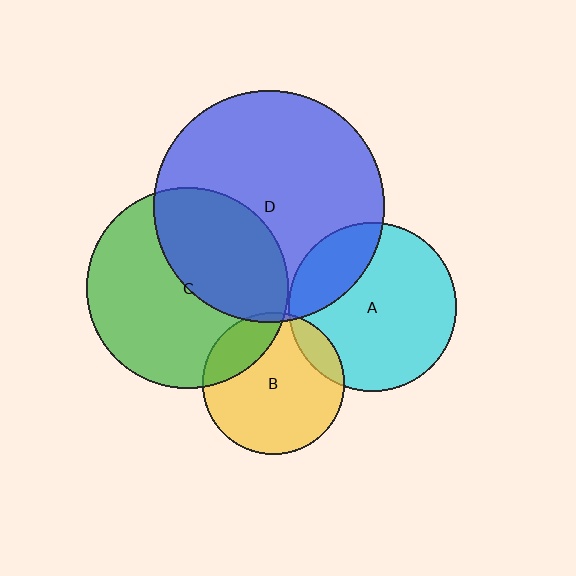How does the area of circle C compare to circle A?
Approximately 1.4 times.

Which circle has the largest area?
Circle D (blue).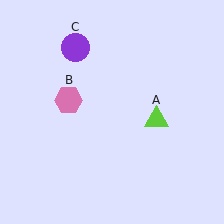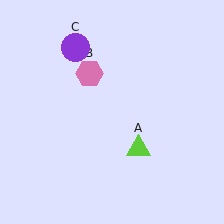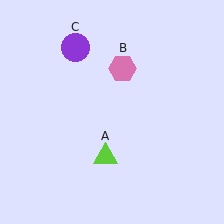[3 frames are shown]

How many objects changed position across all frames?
2 objects changed position: lime triangle (object A), pink hexagon (object B).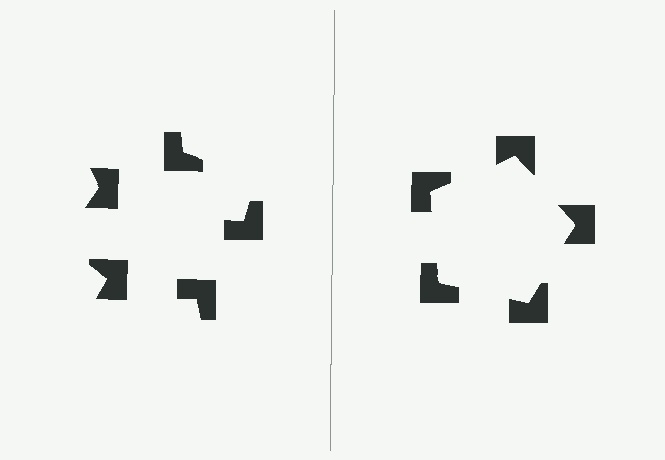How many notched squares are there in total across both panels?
10 — 5 on each side.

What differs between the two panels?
The notched squares are positioned identically on both sides; only the wedge orientations differ. On the right they align to a pentagon; on the left they are misaligned.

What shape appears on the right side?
An illusory pentagon.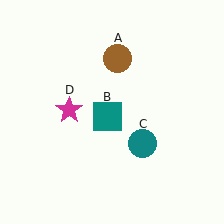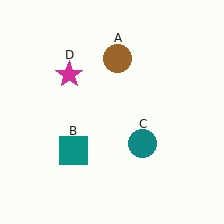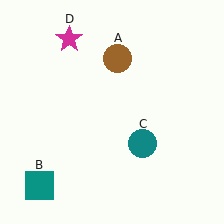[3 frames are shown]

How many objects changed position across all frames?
2 objects changed position: teal square (object B), magenta star (object D).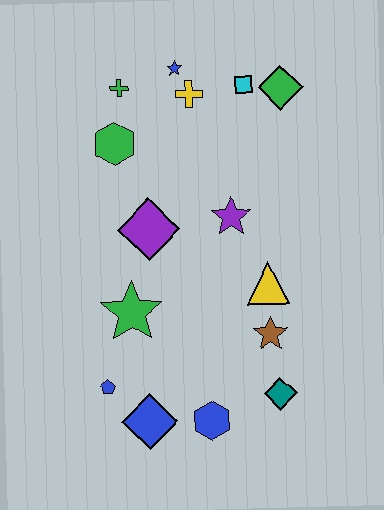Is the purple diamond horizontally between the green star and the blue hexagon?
Yes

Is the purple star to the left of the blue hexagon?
No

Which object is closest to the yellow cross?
The blue star is closest to the yellow cross.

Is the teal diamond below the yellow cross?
Yes